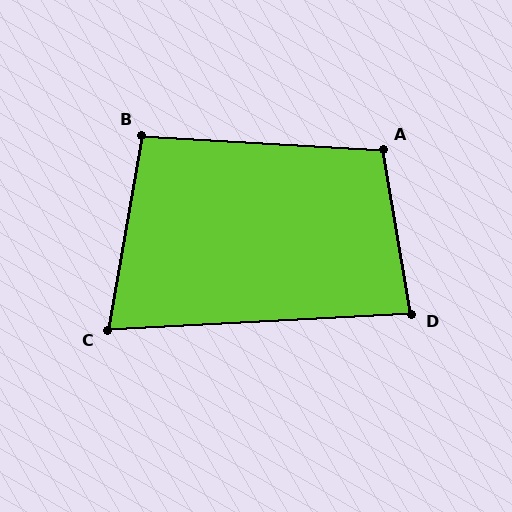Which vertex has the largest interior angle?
A, at approximately 103 degrees.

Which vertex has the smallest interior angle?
C, at approximately 77 degrees.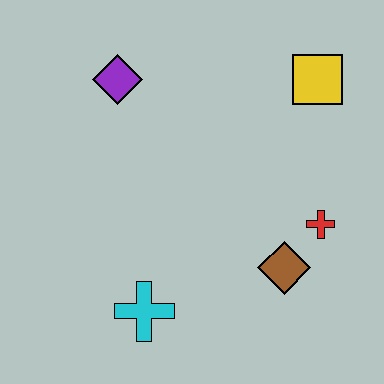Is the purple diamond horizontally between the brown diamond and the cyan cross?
No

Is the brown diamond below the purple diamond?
Yes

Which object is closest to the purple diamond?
The yellow square is closest to the purple diamond.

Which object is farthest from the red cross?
The purple diamond is farthest from the red cross.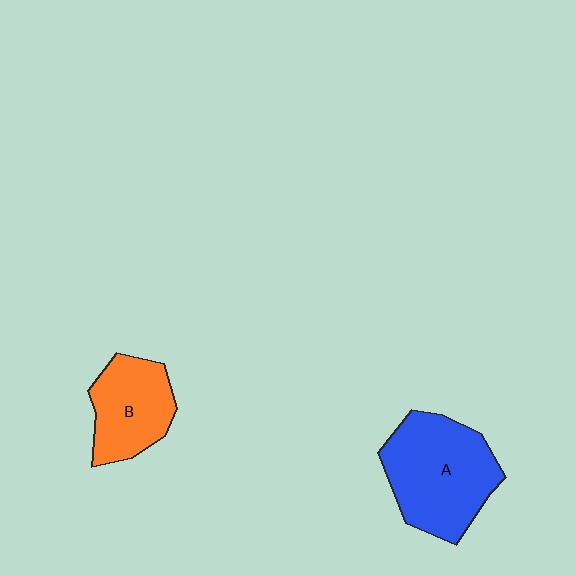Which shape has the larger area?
Shape A (blue).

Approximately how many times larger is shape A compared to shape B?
Approximately 1.5 times.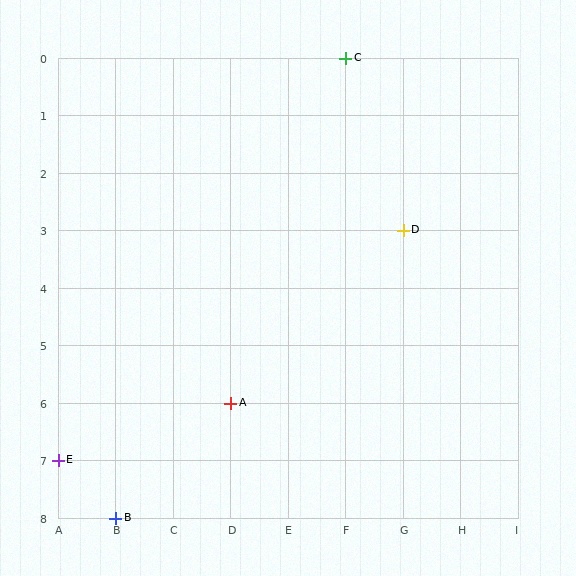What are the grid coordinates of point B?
Point B is at grid coordinates (B, 8).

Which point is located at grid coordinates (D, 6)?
Point A is at (D, 6).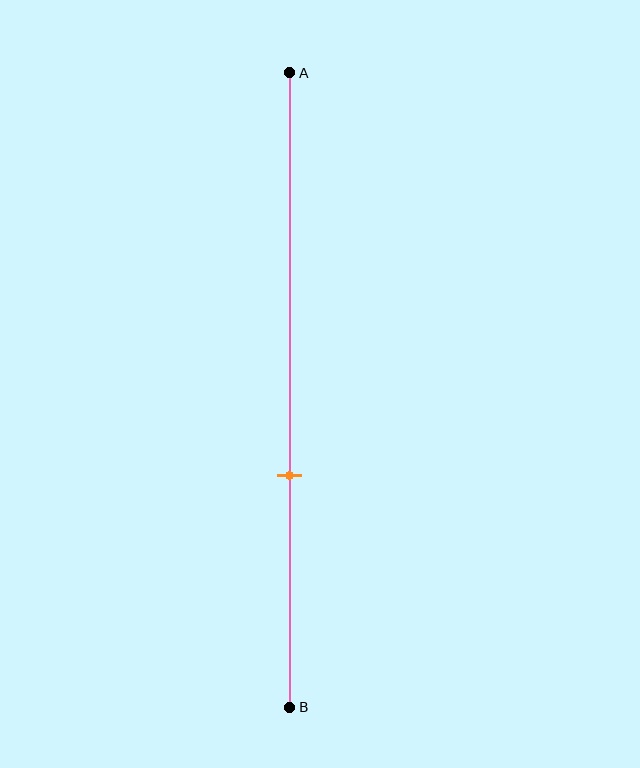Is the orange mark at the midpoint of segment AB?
No, the mark is at about 65% from A, not at the 50% midpoint.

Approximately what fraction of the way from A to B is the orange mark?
The orange mark is approximately 65% of the way from A to B.